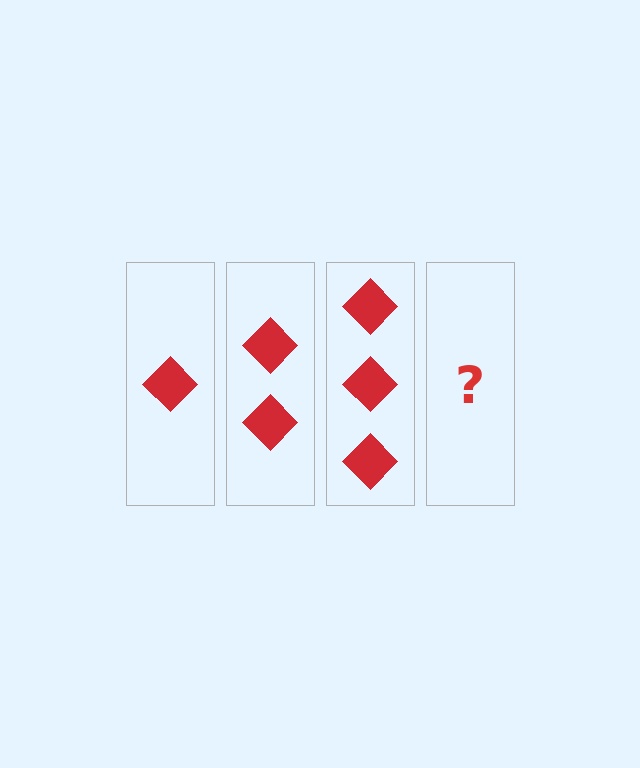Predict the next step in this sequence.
The next step is 4 diamonds.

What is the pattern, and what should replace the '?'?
The pattern is that each step adds one more diamond. The '?' should be 4 diamonds.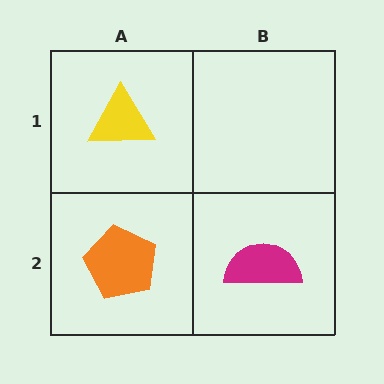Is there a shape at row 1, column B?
No, that cell is empty.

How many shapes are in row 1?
1 shape.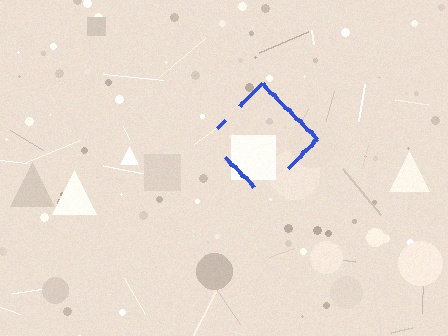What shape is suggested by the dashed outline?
The dashed outline suggests a diamond.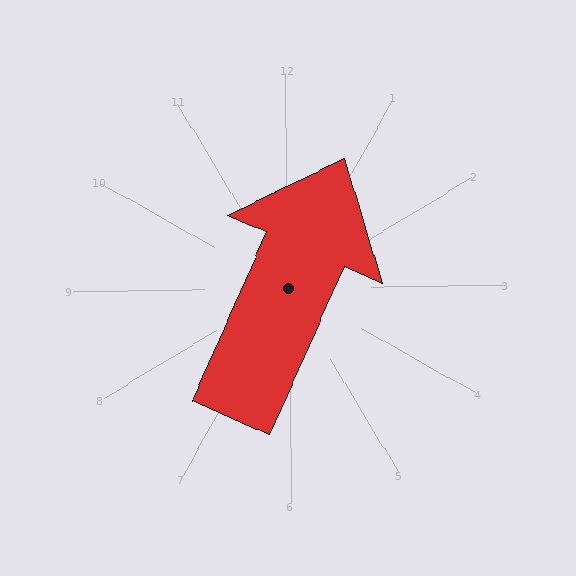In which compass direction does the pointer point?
Northeast.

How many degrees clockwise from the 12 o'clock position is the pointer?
Approximately 25 degrees.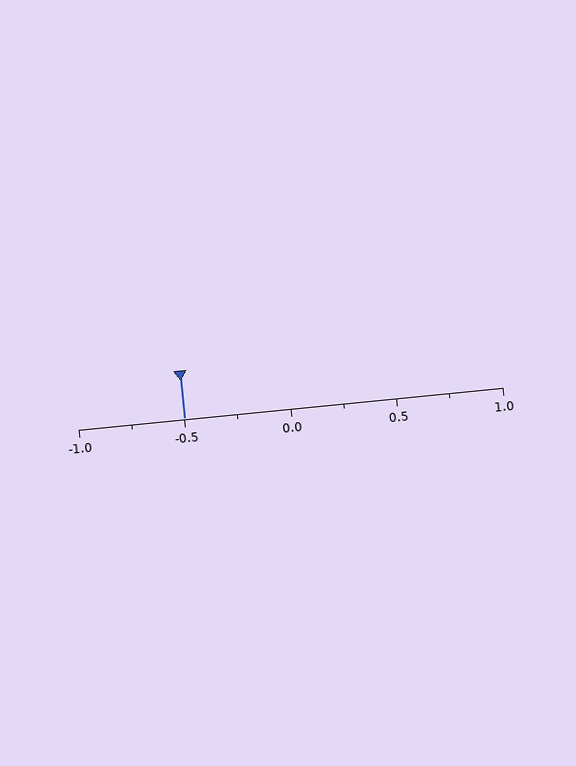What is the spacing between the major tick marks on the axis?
The major ticks are spaced 0.5 apart.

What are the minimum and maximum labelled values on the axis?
The axis runs from -1.0 to 1.0.